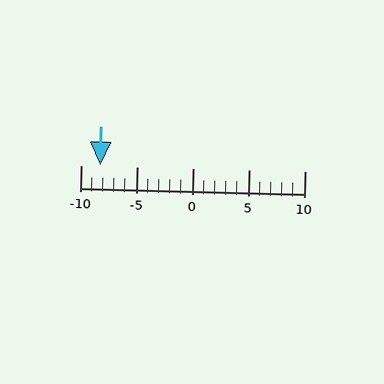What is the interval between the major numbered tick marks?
The major tick marks are spaced 5 units apart.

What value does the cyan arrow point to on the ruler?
The cyan arrow points to approximately -8.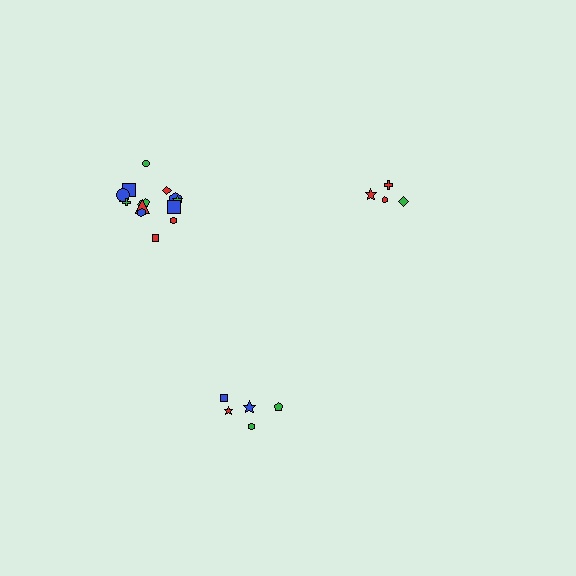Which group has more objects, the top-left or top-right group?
The top-left group.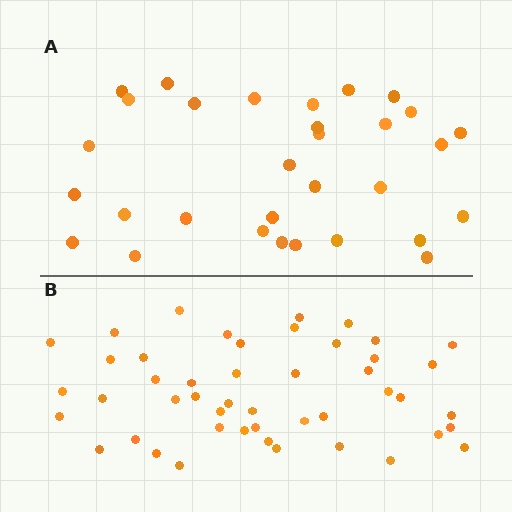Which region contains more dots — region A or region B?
Region B (the bottom region) has more dots.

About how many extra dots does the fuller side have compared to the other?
Region B has approximately 15 more dots than region A.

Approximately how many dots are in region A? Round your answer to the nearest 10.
About 30 dots. (The exact count is 31, which rounds to 30.)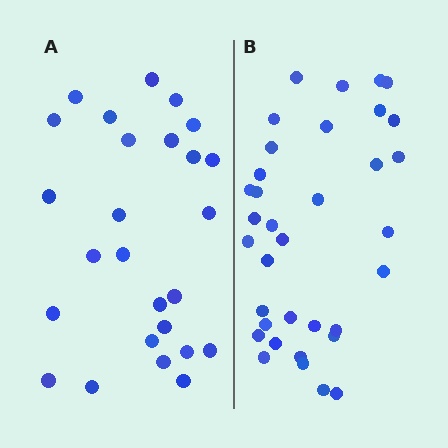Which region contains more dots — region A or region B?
Region B (the right region) has more dots.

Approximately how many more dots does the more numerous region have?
Region B has roughly 8 or so more dots than region A.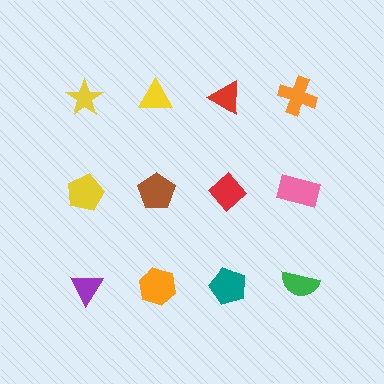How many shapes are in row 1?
4 shapes.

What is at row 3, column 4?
A green semicircle.